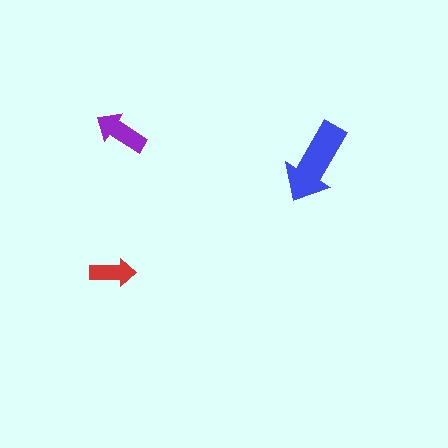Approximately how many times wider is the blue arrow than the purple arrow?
About 1.5 times wider.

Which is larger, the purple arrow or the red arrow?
The purple one.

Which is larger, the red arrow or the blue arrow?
The blue one.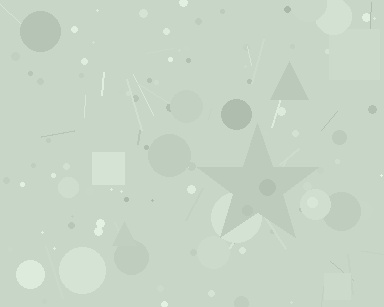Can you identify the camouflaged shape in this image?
The camouflaged shape is a star.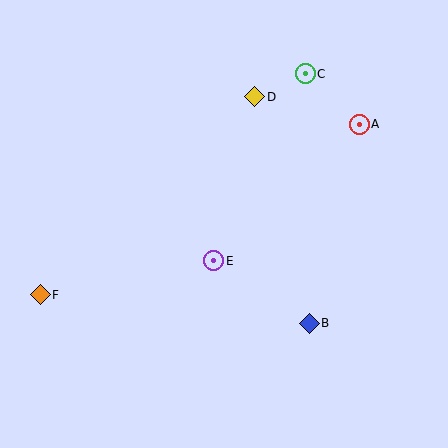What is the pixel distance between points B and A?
The distance between B and A is 205 pixels.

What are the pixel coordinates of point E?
Point E is at (214, 261).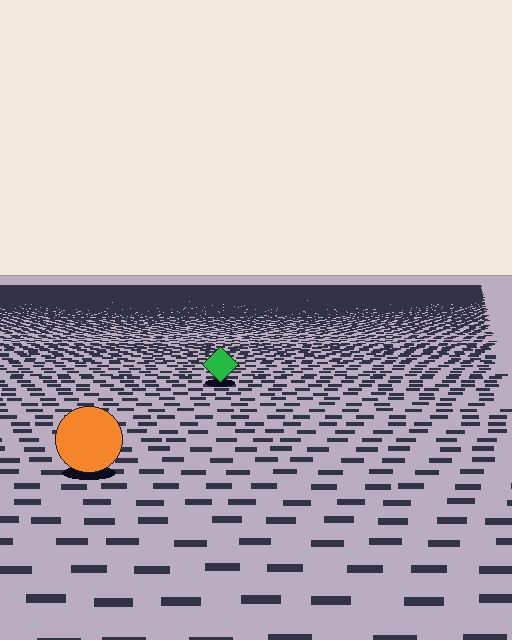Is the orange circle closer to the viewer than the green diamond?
Yes. The orange circle is closer — you can tell from the texture gradient: the ground texture is coarser near it.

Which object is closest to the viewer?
The orange circle is closest. The texture marks near it are larger and more spread out.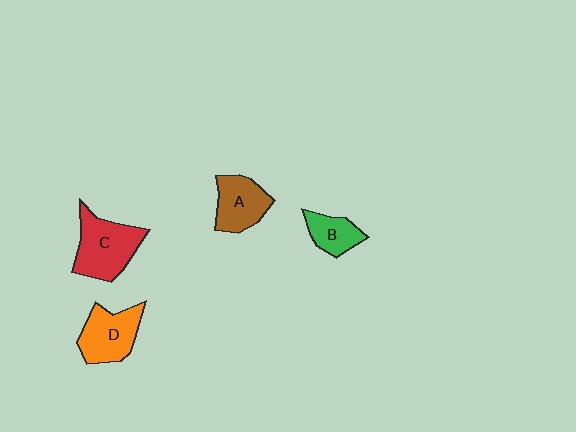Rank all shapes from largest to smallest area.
From largest to smallest: C (red), D (orange), A (brown), B (green).